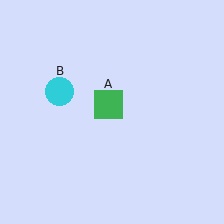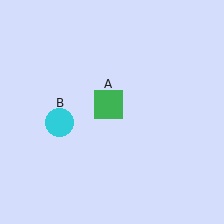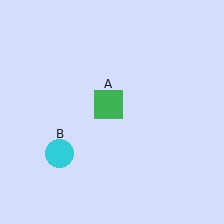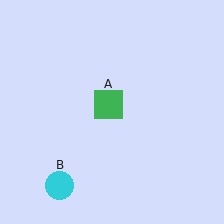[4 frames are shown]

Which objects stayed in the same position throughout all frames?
Green square (object A) remained stationary.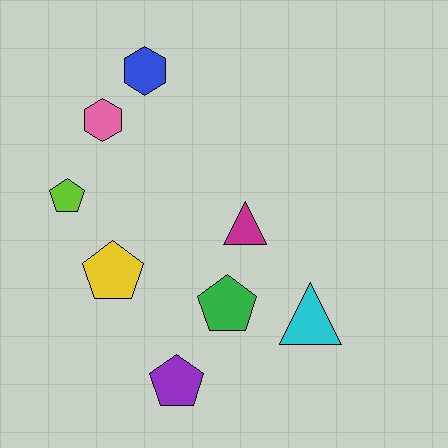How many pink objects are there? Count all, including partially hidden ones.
There is 1 pink object.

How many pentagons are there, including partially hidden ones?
There are 4 pentagons.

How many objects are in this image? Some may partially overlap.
There are 8 objects.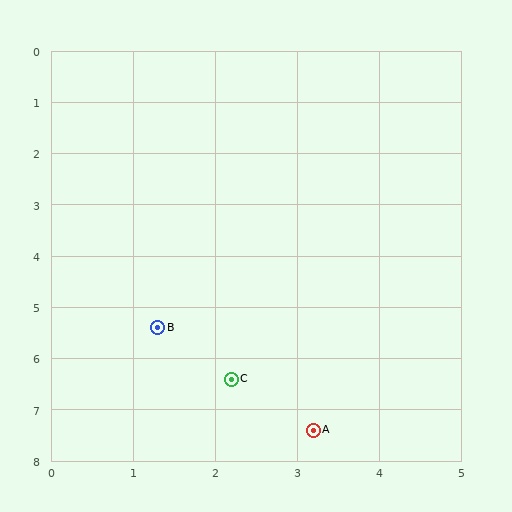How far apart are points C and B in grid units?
Points C and B are about 1.3 grid units apart.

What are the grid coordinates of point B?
Point B is at approximately (1.3, 5.4).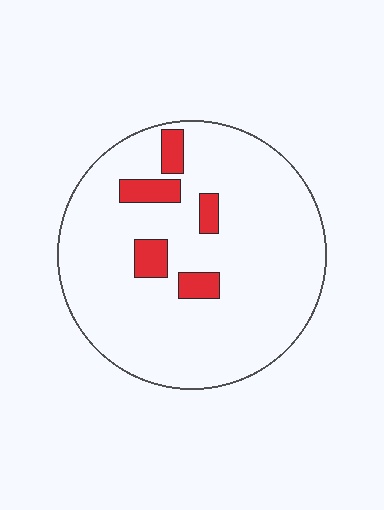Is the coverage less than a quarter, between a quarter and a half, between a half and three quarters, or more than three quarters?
Less than a quarter.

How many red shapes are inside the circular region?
5.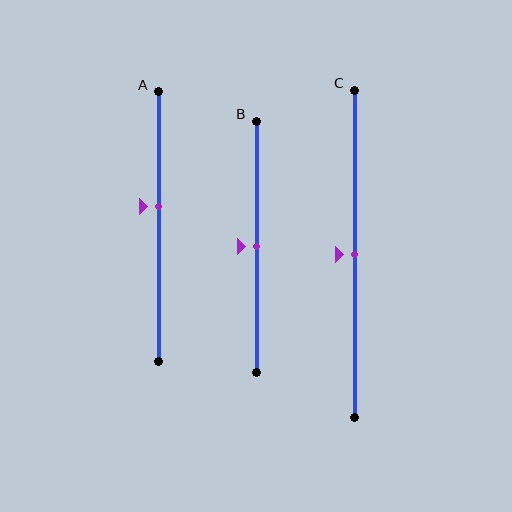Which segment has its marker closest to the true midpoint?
Segment B has its marker closest to the true midpoint.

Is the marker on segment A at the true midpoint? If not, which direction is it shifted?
No, the marker on segment A is shifted upward by about 7% of the segment length.